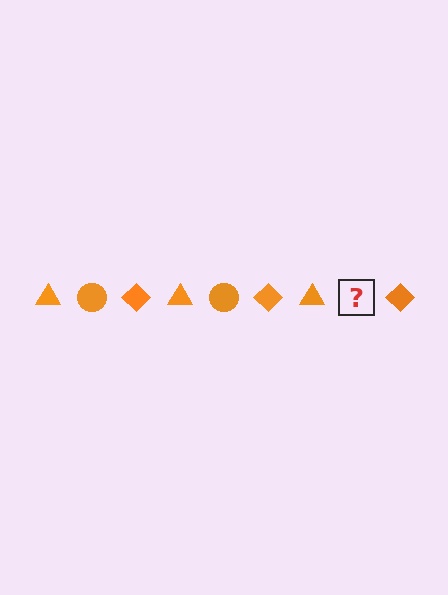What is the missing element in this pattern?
The missing element is an orange circle.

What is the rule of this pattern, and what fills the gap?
The rule is that the pattern cycles through triangle, circle, diamond shapes in orange. The gap should be filled with an orange circle.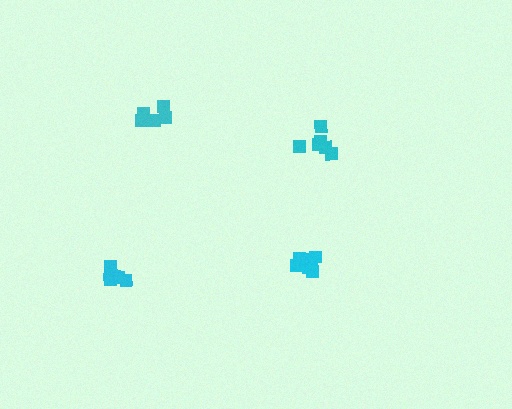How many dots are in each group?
Group 1: 8 dots, Group 2: 5 dots, Group 3: 9 dots, Group 4: 6 dots (28 total).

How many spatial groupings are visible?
There are 4 spatial groupings.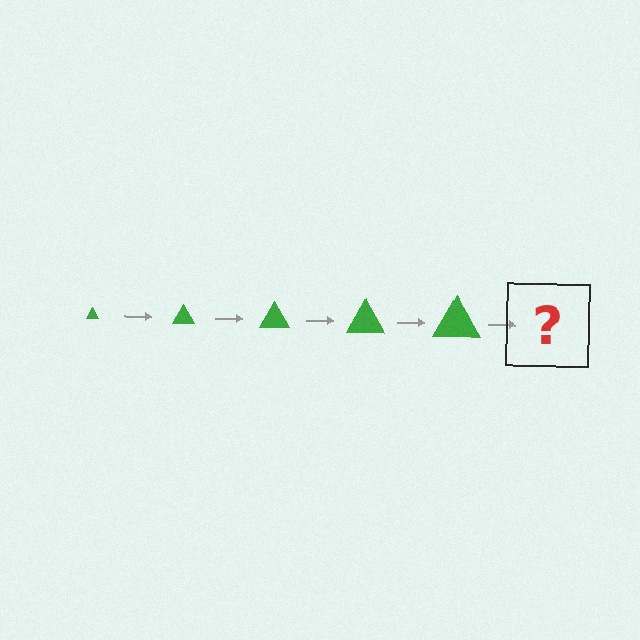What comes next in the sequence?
The next element should be a green triangle, larger than the previous one.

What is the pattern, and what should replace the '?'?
The pattern is that the triangle gets progressively larger each step. The '?' should be a green triangle, larger than the previous one.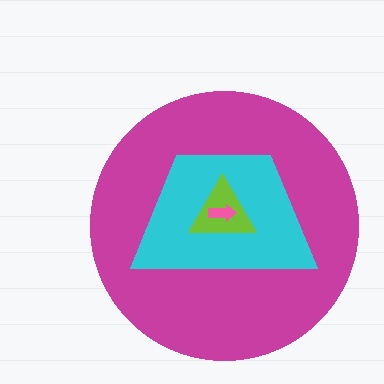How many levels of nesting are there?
4.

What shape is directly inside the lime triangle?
The pink arrow.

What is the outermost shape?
The magenta circle.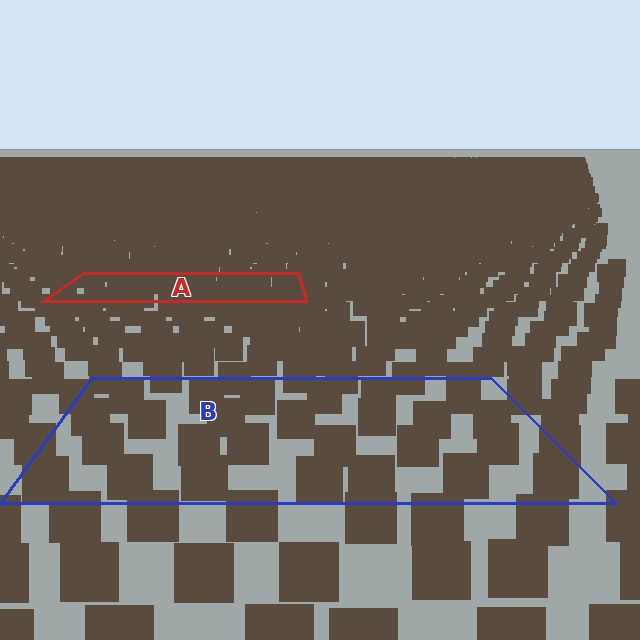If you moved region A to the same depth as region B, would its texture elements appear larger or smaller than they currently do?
They would appear larger. At a closer depth, the same texture elements are projected at a bigger on-screen size.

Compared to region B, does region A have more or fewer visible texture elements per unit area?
Region A has more texture elements per unit area — they are packed more densely because it is farther away.